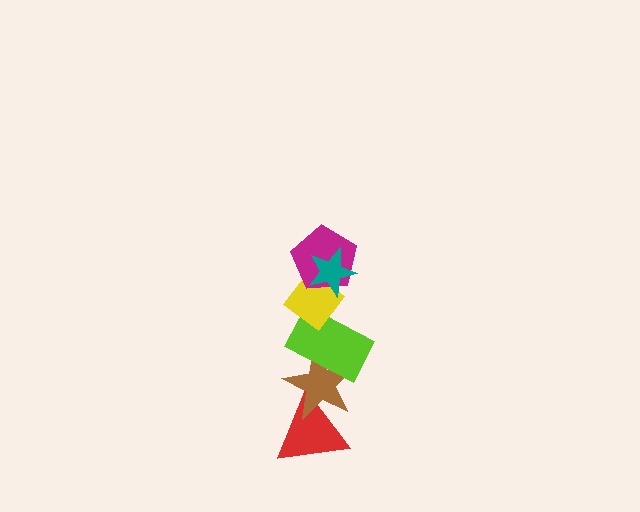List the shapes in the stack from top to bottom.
From top to bottom: the teal star, the magenta pentagon, the yellow diamond, the lime rectangle, the brown star, the red triangle.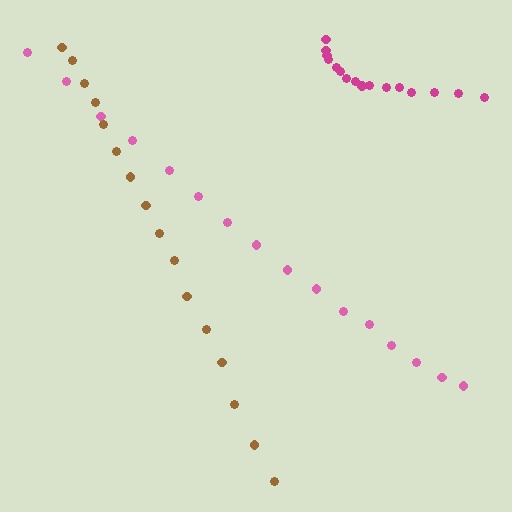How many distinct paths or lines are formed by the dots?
There are 3 distinct paths.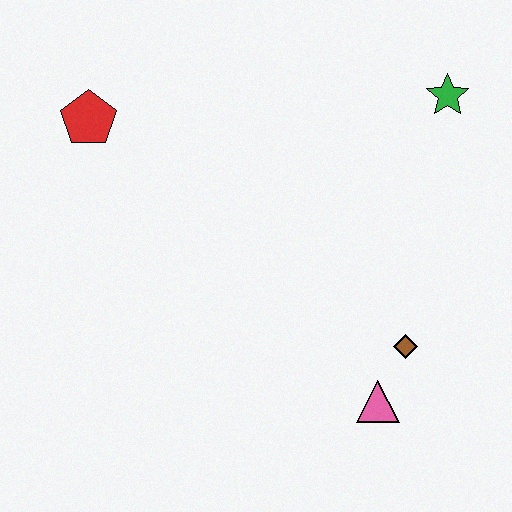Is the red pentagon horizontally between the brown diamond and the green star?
No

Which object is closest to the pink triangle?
The brown diamond is closest to the pink triangle.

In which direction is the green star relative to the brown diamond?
The green star is above the brown diamond.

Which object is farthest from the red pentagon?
The pink triangle is farthest from the red pentagon.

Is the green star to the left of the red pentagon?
No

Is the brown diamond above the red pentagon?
No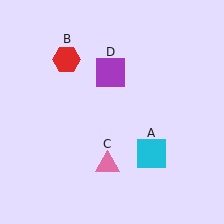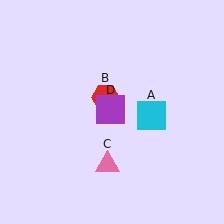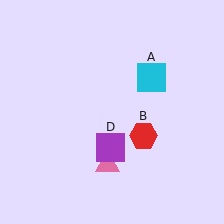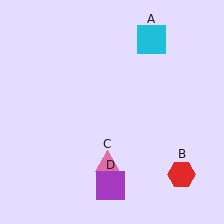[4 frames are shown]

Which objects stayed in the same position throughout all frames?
Pink triangle (object C) remained stationary.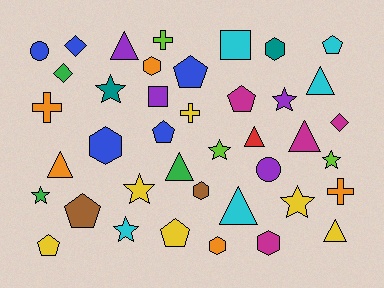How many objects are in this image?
There are 40 objects.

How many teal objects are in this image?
There are 2 teal objects.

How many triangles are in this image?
There are 8 triangles.